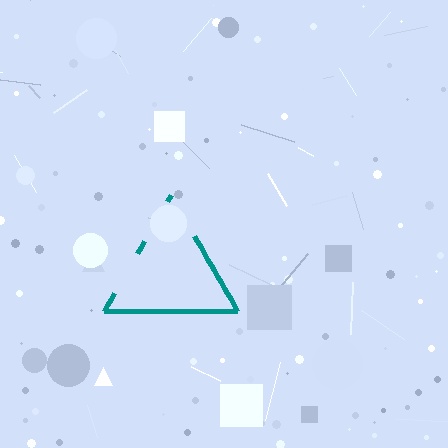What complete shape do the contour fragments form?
The contour fragments form a triangle.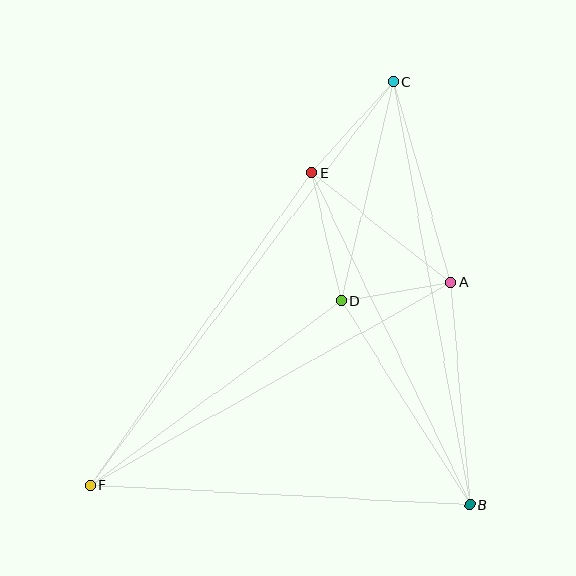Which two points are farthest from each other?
Points C and F are farthest from each other.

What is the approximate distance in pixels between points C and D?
The distance between C and D is approximately 226 pixels.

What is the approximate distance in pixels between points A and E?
The distance between A and E is approximately 177 pixels.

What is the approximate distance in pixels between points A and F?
The distance between A and F is approximately 414 pixels.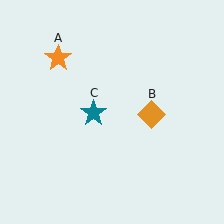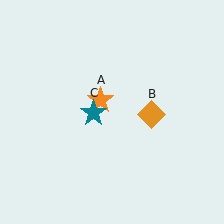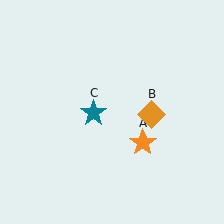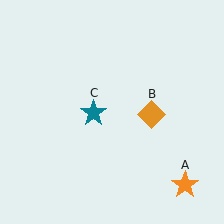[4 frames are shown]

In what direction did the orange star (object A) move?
The orange star (object A) moved down and to the right.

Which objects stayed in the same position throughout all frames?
Orange diamond (object B) and teal star (object C) remained stationary.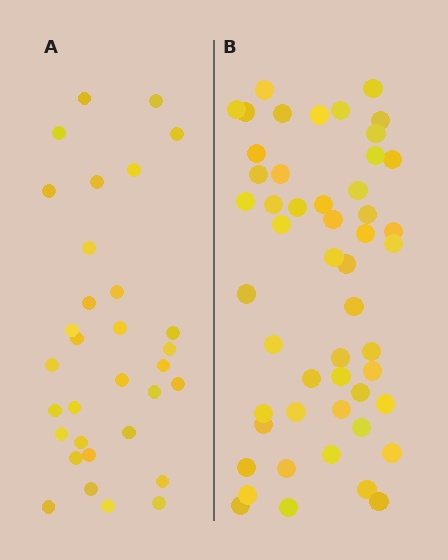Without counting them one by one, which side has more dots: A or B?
Region B (the right region) has more dots.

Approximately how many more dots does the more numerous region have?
Region B has approximately 20 more dots than region A.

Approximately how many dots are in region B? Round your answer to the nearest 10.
About 50 dots. (The exact count is 51, which rounds to 50.)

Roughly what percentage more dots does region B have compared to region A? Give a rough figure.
About 60% more.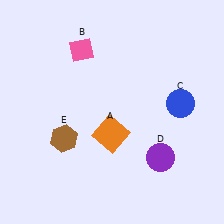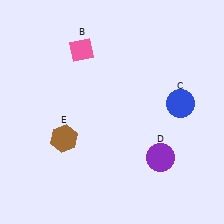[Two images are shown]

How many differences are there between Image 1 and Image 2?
There is 1 difference between the two images.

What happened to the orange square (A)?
The orange square (A) was removed in Image 2. It was in the bottom-left area of Image 1.